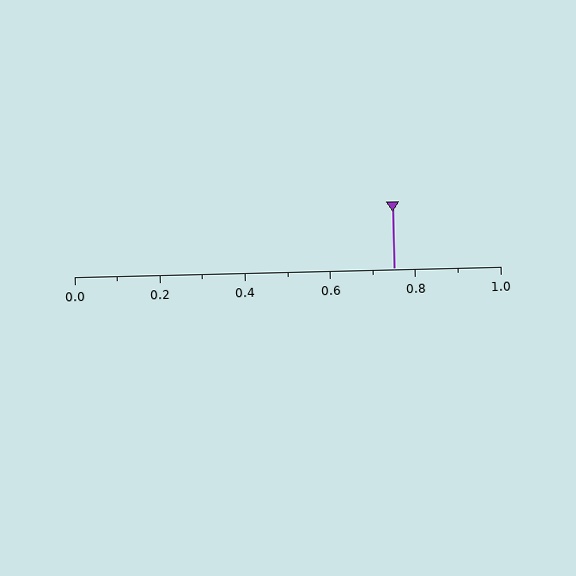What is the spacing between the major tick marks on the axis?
The major ticks are spaced 0.2 apart.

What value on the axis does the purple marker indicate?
The marker indicates approximately 0.75.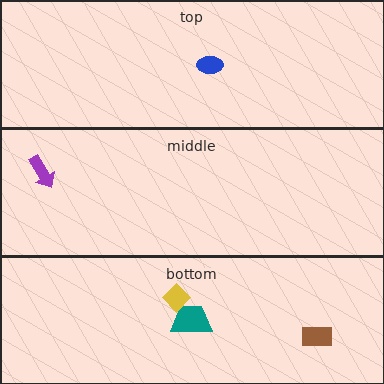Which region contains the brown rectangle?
The bottom region.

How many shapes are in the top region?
1.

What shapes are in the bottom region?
The teal trapezoid, the yellow diamond, the brown rectangle.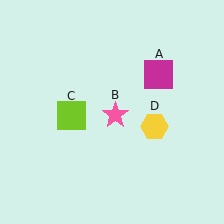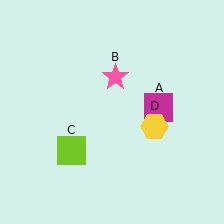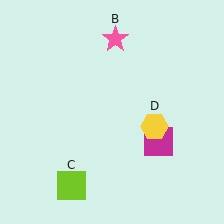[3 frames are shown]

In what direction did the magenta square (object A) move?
The magenta square (object A) moved down.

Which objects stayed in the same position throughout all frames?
Yellow hexagon (object D) remained stationary.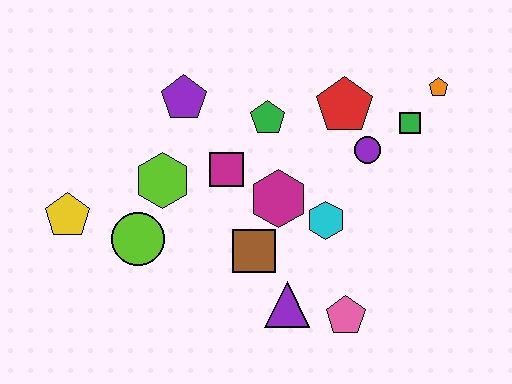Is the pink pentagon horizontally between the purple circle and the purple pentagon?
Yes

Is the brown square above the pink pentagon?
Yes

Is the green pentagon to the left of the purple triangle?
Yes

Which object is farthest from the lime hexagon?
The orange pentagon is farthest from the lime hexagon.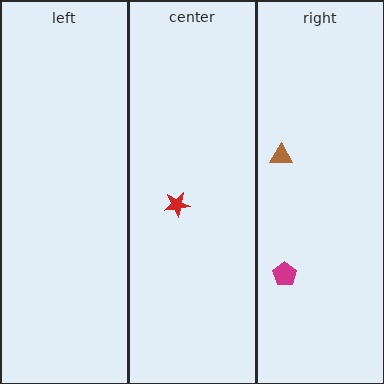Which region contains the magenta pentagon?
The right region.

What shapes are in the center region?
The red star.